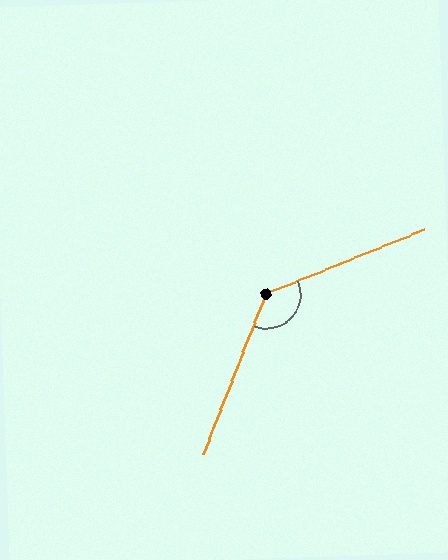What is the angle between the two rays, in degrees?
Approximately 134 degrees.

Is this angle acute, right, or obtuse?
It is obtuse.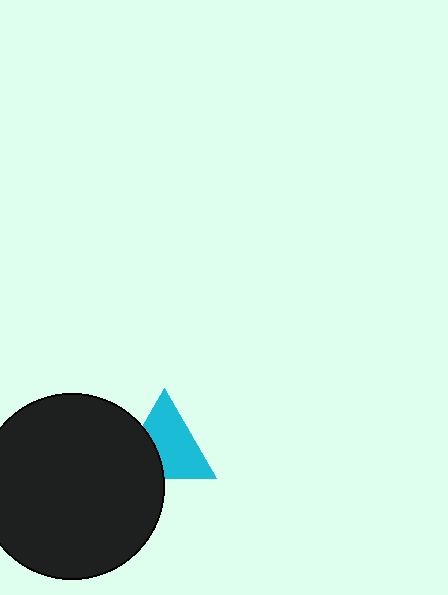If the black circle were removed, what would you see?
You would see the complete cyan triangle.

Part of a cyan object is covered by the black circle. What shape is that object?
It is a triangle.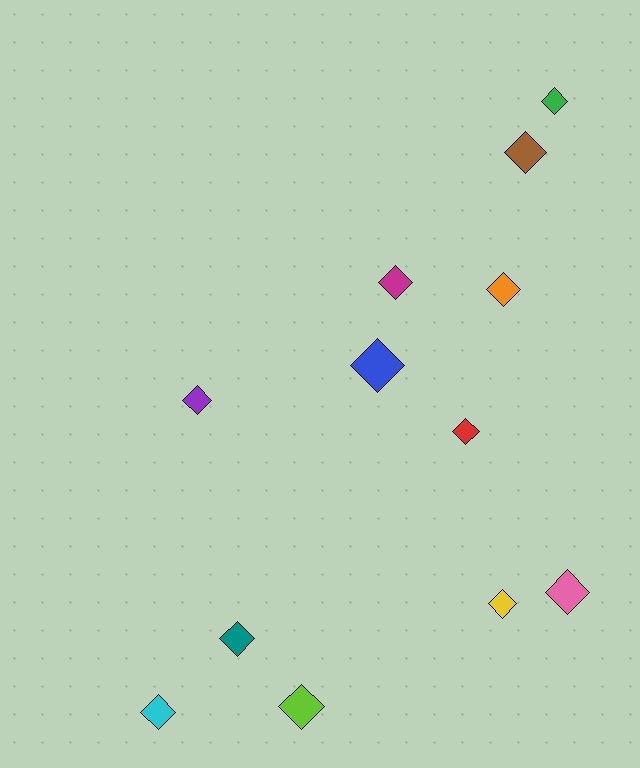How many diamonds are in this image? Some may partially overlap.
There are 12 diamonds.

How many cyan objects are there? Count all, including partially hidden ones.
There is 1 cyan object.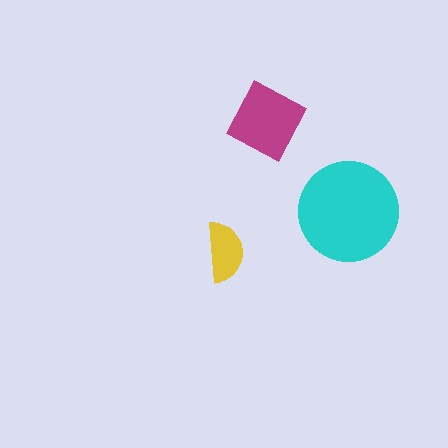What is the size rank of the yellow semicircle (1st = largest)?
3rd.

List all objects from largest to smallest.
The cyan circle, the magenta square, the yellow semicircle.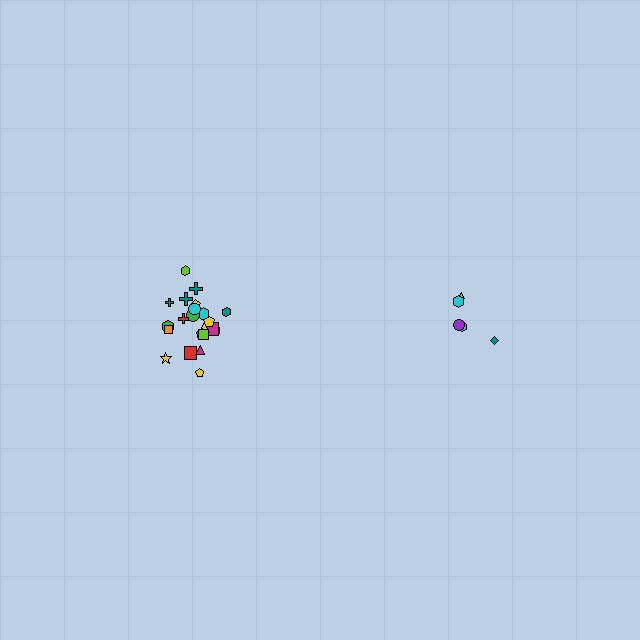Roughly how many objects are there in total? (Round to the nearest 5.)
Roughly 25 objects in total.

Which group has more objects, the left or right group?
The left group.